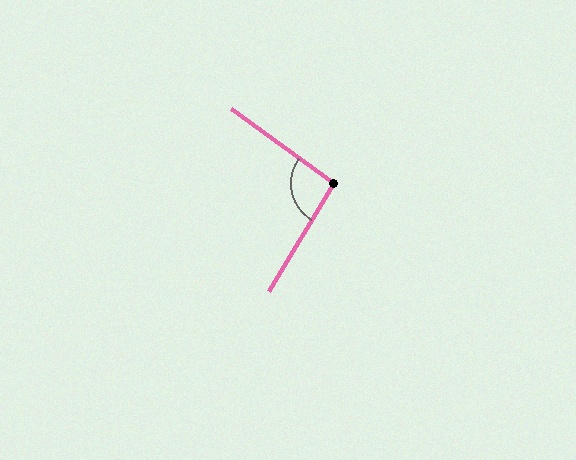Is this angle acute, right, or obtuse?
It is approximately a right angle.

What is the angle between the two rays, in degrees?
Approximately 95 degrees.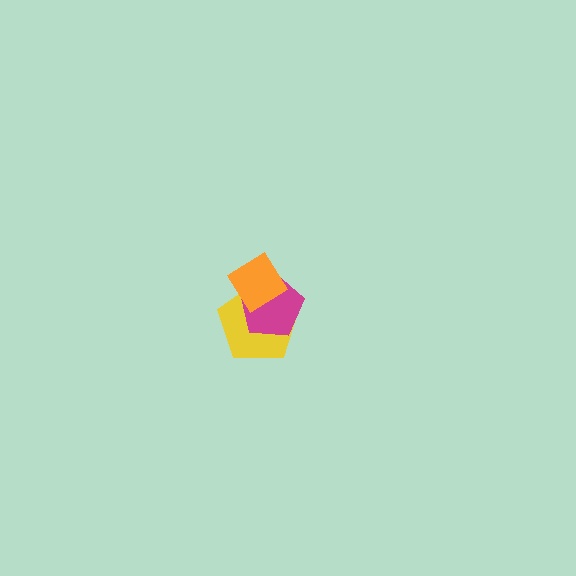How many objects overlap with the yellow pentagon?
2 objects overlap with the yellow pentagon.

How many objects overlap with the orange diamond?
2 objects overlap with the orange diamond.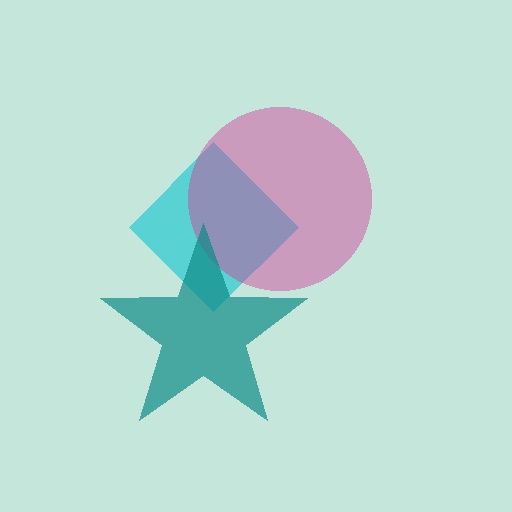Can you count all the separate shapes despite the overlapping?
Yes, there are 3 separate shapes.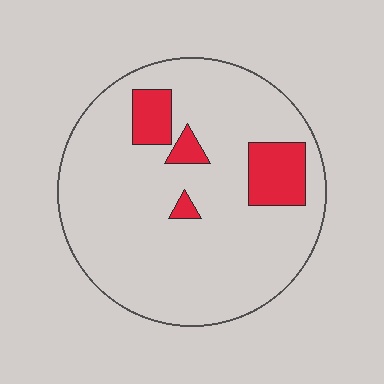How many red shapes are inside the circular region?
4.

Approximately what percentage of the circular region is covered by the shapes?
Approximately 15%.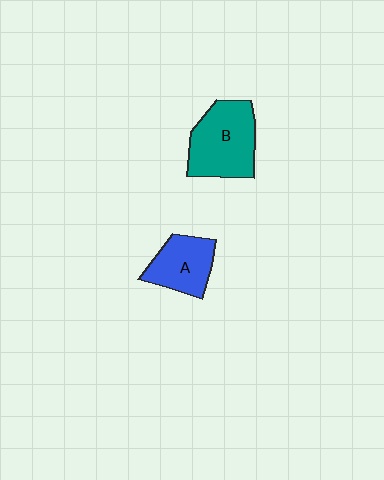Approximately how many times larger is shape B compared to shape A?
Approximately 1.4 times.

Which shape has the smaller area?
Shape A (blue).